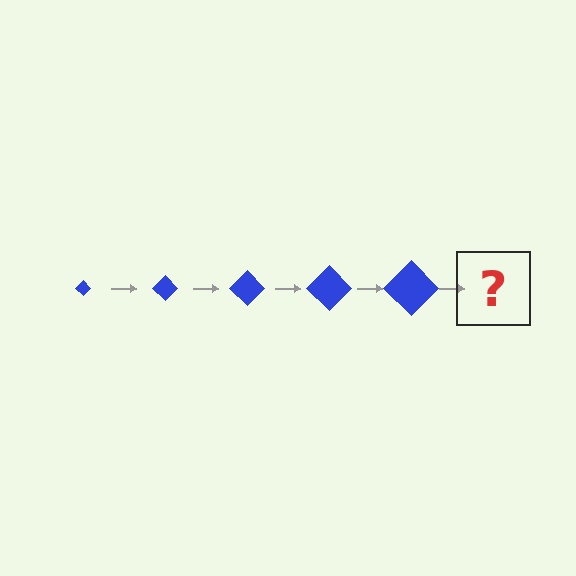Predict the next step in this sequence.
The next step is a blue diamond, larger than the previous one.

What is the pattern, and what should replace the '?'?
The pattern is that the diamond gets progressively larger each step. The '?' should be a blue diamond, larger than the previous one.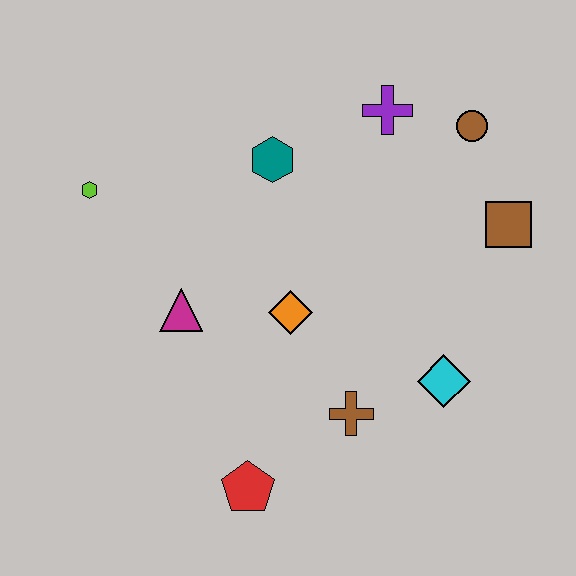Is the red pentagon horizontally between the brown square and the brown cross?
No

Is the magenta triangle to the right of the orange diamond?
No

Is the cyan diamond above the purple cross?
No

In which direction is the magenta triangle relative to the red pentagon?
The magenta triangle is above the red pentagon.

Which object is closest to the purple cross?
The brown circle is closest to the purple cross.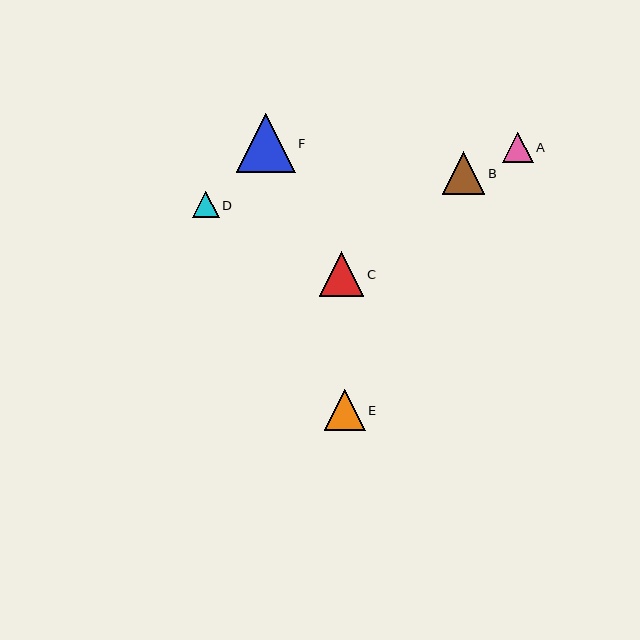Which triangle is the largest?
Triangle F is the largest with a size of approximately 59 pixels.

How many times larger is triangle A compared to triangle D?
Triangle A is approximately 1.1 times the size of triangle D.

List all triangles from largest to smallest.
From largest to smallest: F, C, B, E, A, D.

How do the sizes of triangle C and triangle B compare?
Triangle C and triangle B are approximately the same size.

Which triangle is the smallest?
Triangle D is the smallest with a size of approximately 26 pixels.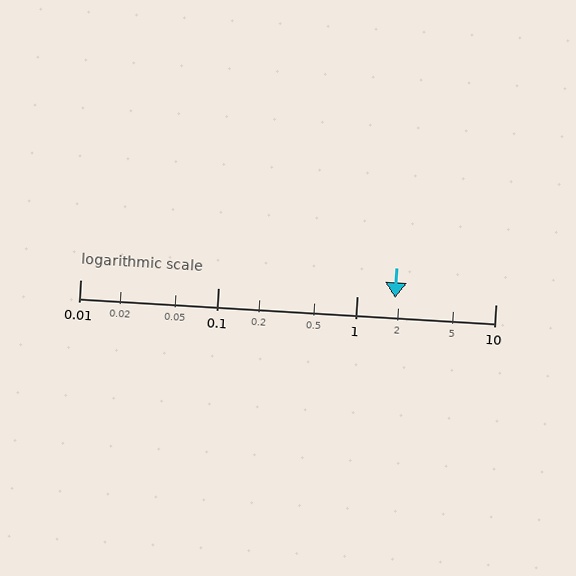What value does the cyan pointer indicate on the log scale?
The pointer indicates approximately 1.9.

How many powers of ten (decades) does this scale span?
The scale spans 3 decades, from 0.01 to 10.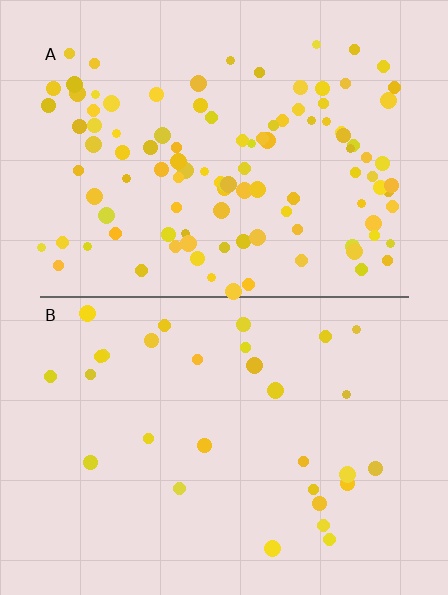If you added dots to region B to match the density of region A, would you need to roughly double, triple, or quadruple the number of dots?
Approximately quadruple.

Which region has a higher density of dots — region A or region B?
A (the top).